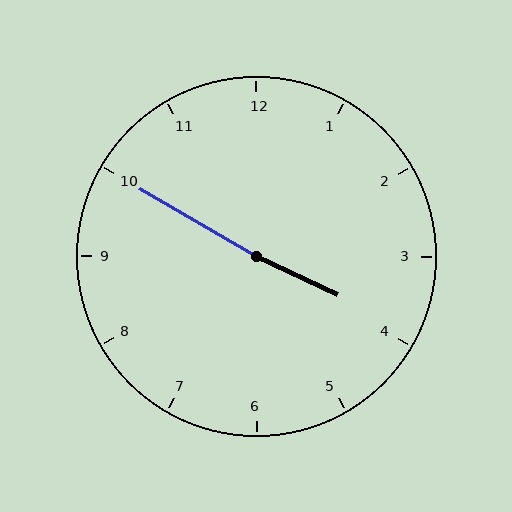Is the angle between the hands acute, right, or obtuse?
It is obtuse.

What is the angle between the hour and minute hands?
Approximately 175 degrees.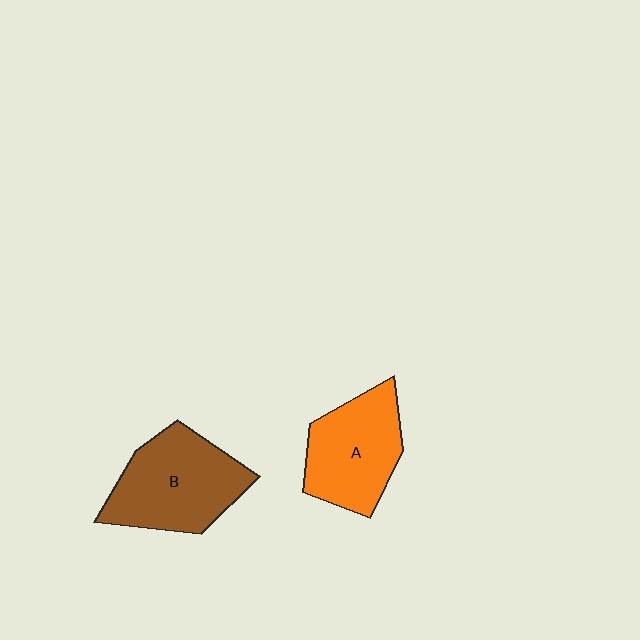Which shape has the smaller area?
Shape A (orange).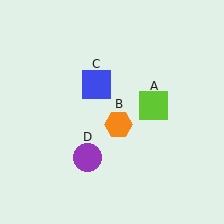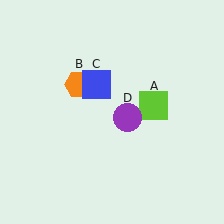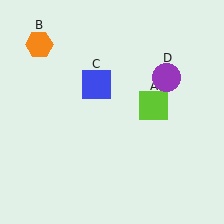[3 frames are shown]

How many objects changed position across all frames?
2 objects changed position: orange hexagon (object B), purple circle (object D).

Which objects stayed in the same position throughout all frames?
Lime square (object A) and blue square (object C) remained stationary.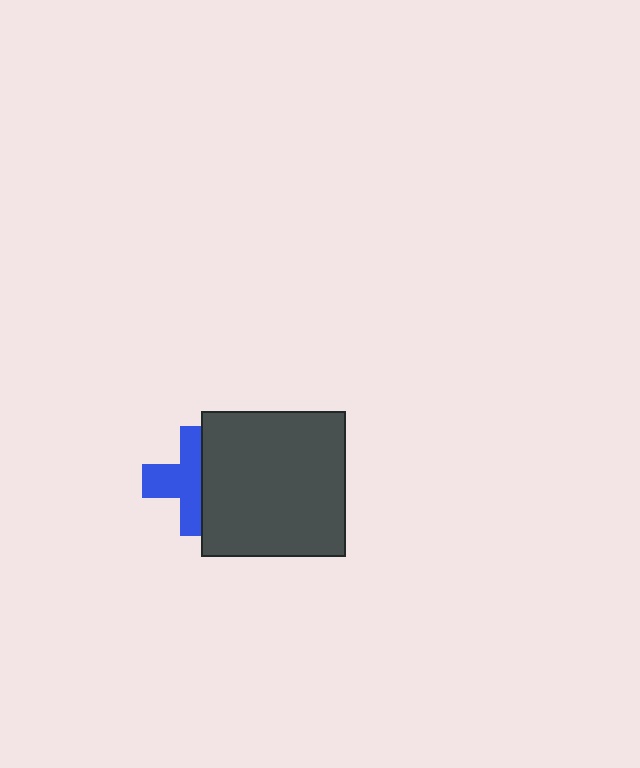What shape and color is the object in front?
The object in front is a dark gray square.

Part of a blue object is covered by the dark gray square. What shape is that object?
It is a cross.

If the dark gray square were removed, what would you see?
You would see the complete blue cross.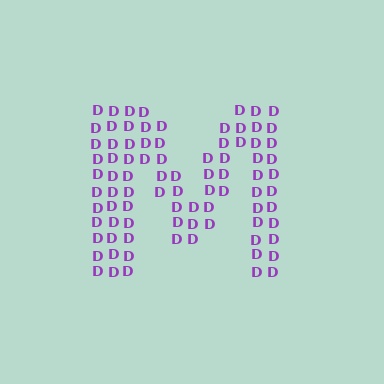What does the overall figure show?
The overall figure shows the letter M.